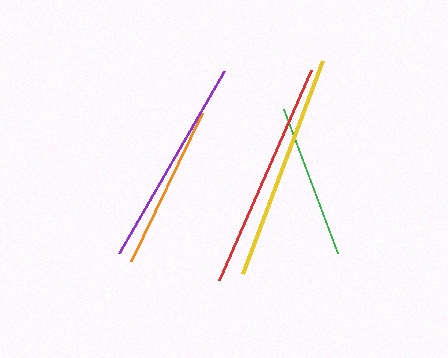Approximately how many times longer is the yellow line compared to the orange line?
The yellow line is approximately 1.4 times the length of the orange line.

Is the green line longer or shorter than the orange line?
The orange line is longer than the green line.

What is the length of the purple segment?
The purple segment is approximately 210 pixels long.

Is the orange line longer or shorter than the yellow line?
The yellow line is longer than the orange line.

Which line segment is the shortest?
The green line is the shortest at approximately 154 pixels.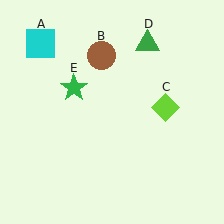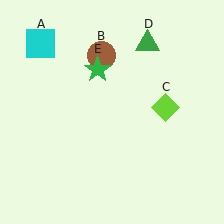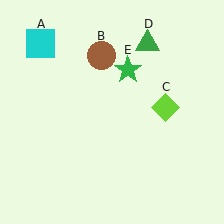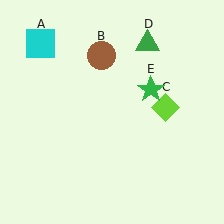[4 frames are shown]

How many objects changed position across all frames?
1 object changed position: green star (object E).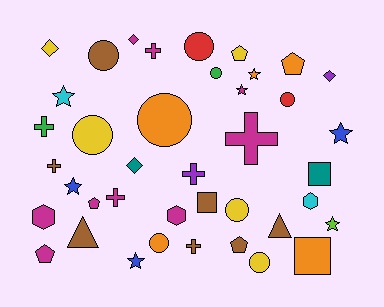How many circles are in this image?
There are 9 circles.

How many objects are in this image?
There are 40 objects.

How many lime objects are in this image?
There is 1 lime object.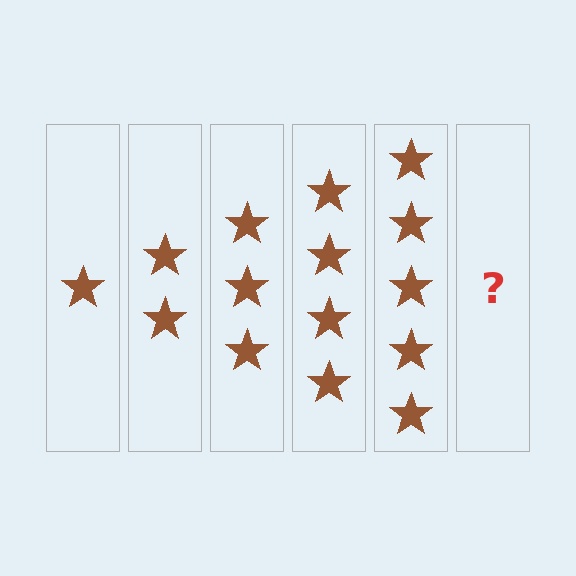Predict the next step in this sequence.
The next step is 6 stars.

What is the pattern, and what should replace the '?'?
The pattern is that each step adds one more star. The '?' should be 6 stars.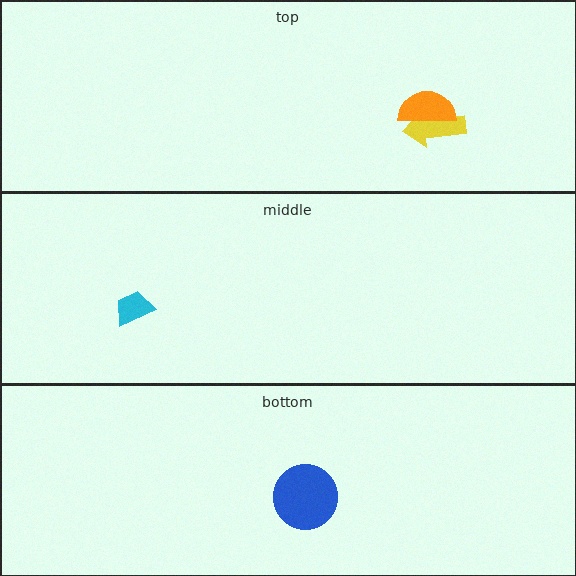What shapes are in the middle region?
The cyan trapezoid.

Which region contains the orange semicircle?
The top region.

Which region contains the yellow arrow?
The top region.